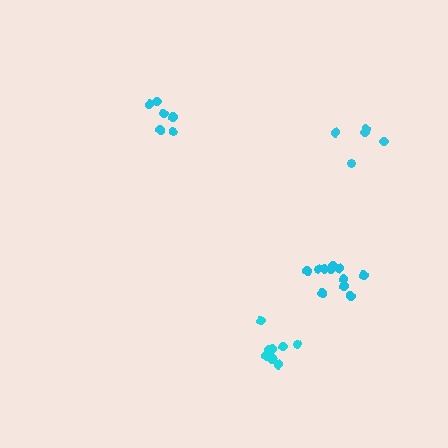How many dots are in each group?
Group 1: 5 dots, Group 2: 9 dots, Group 3: 11 dots, Group 4: 6 dots (31 total).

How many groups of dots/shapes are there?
There are 4 groups.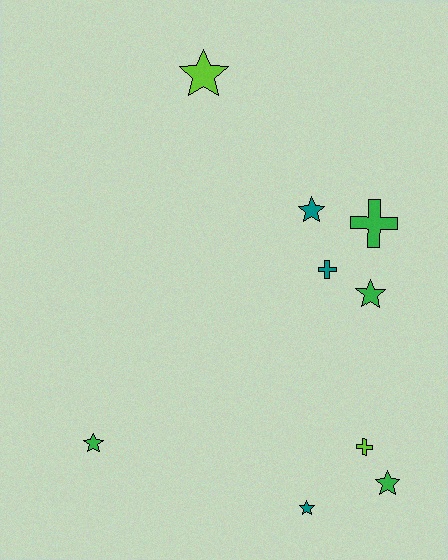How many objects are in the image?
There are 9 objects.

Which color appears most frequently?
Green, with 4 objects.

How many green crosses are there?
There is 1 green cross.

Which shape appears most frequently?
Star, with 6 objects.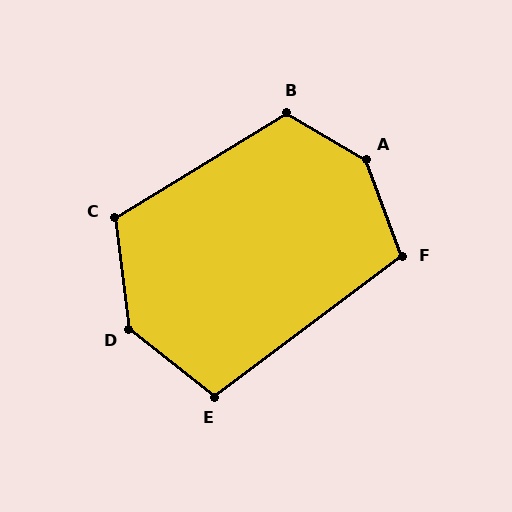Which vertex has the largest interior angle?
A, at approximately 141 degrees.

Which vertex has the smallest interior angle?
E, at approximately 105 degrees.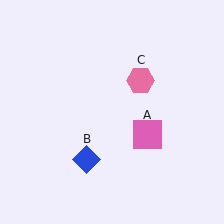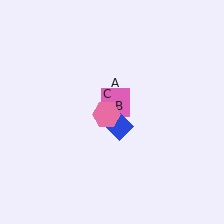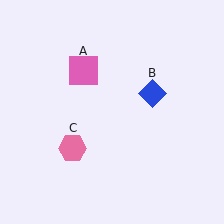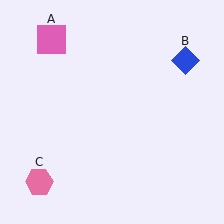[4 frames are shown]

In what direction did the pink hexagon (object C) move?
The pink hexagon (object C) moved down and to the left.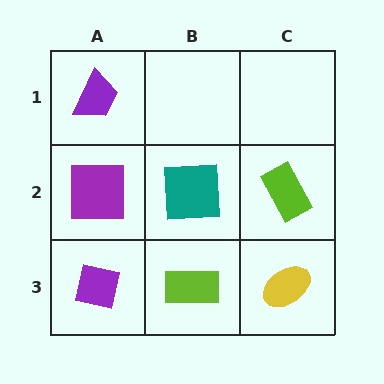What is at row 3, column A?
A purple square.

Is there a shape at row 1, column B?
No, that cell is empty.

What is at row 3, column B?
A lime rectangle.